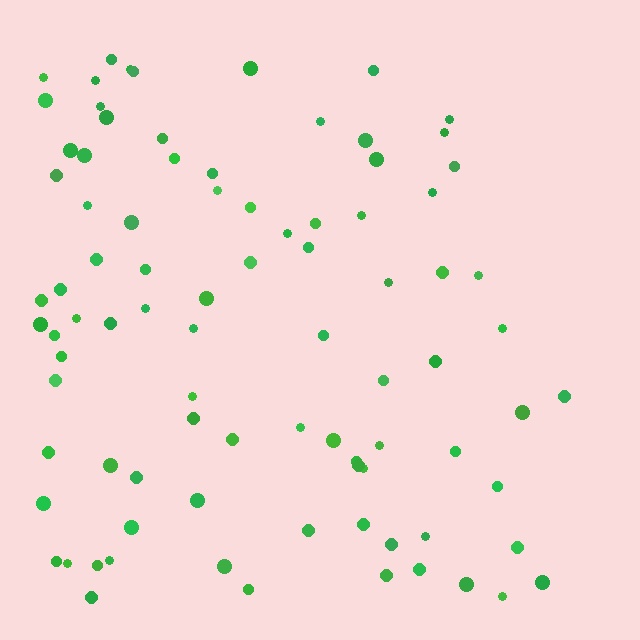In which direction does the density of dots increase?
From right to left, with the left side densest.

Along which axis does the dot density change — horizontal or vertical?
Horizontal.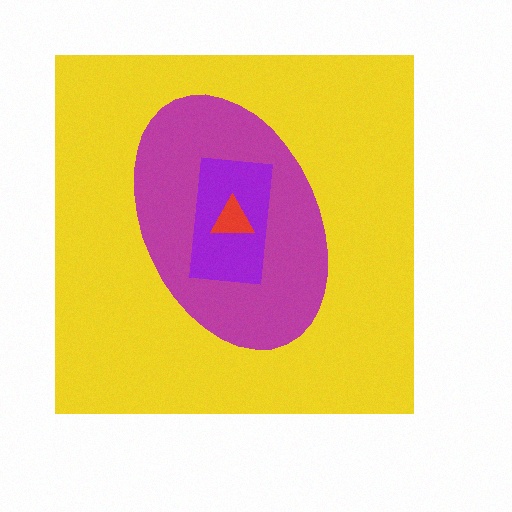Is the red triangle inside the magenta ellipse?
Yes.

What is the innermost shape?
The red triangle.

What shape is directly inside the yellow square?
The magenta ellipse.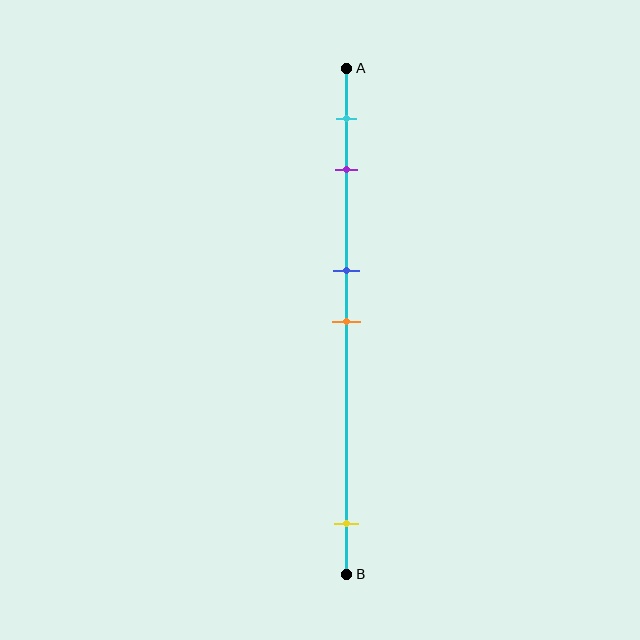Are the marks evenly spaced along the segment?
No, the marks are not evenly spaced.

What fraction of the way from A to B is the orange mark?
The orange mark is approximately 50% (0.5) of the way from A to B.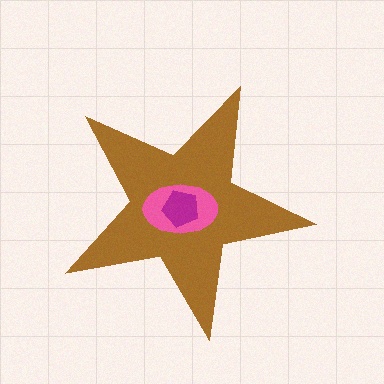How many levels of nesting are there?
3.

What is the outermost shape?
The brown star.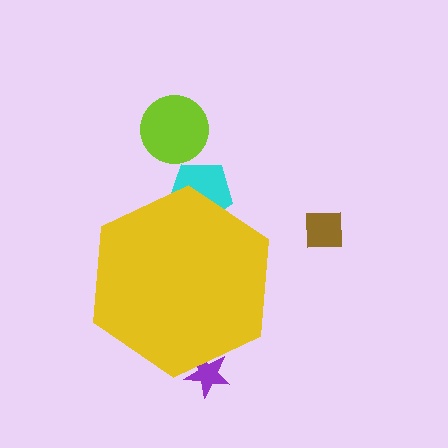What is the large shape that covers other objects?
A yellow hexagon.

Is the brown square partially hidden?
No, the brown square is fully visible.